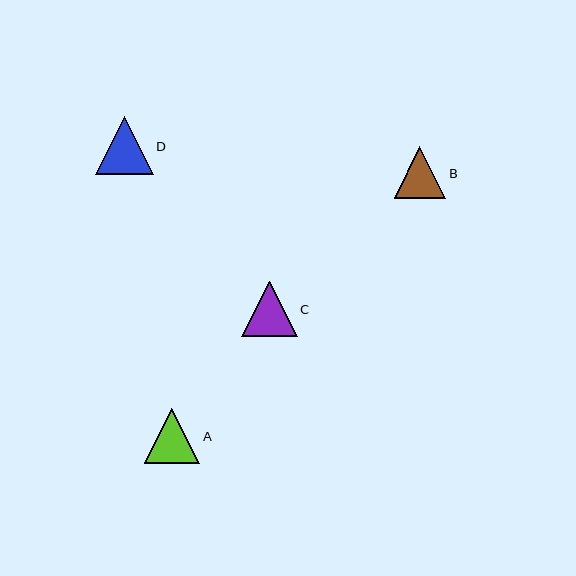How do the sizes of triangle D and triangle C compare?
Triangle D and triangle C are approximately the same size.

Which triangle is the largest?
Triangle D is the largest with a size of approximately 58 pixels.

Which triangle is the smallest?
Triangle B is the smallest with a size of approximately 52 pixels.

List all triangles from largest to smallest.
From largest to smallest: D, C, A, B.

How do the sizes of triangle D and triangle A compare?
Triangle D and triangle A are approximately the same size.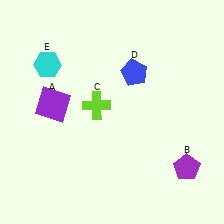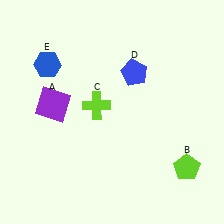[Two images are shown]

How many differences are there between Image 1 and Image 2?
There are 2 differences between the two images.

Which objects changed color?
B changed from purple to lime. E changed from cyan to blue.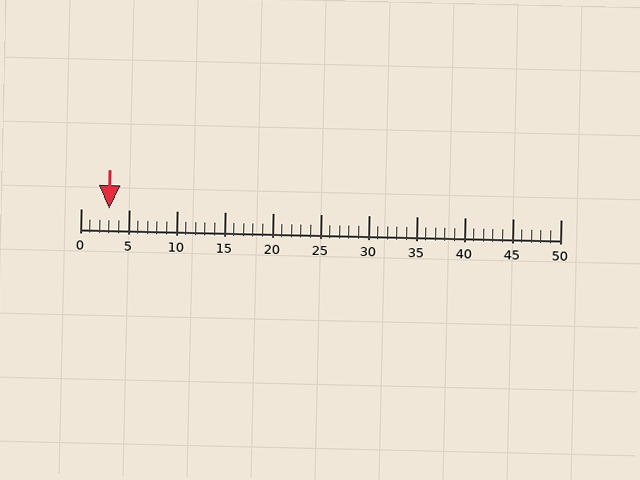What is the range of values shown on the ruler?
The ruler shows values from 0 to 50.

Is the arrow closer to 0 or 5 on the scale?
The arrow is closer to 5.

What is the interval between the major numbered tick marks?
The major tick marks are spaced 5 units apart.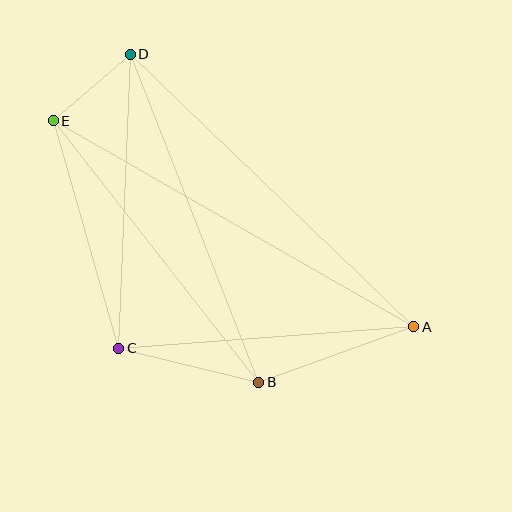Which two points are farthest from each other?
Points A and E are farthest from each other.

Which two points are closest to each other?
Points D and E are closest to each other.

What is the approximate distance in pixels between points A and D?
The distance between A and D is approximately 393 pixels.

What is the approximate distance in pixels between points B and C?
The distance between B and C is approximately 144 pixels.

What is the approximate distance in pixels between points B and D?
The distance between B and D is approximately 352 pixels.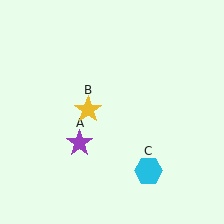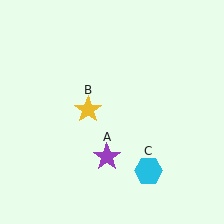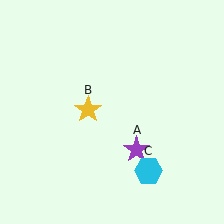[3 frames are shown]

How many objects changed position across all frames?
1 object changed position: purple star (object A).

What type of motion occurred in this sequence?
The purple star (object A) rotated counterclockwise around the center of the scene.